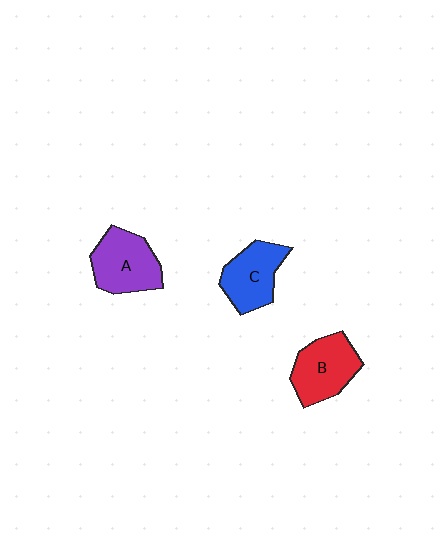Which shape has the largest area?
Shape A (purple).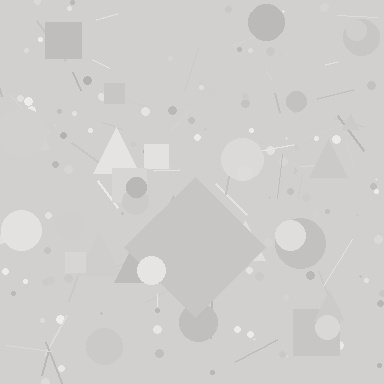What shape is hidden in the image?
A diamond is hidden in the image.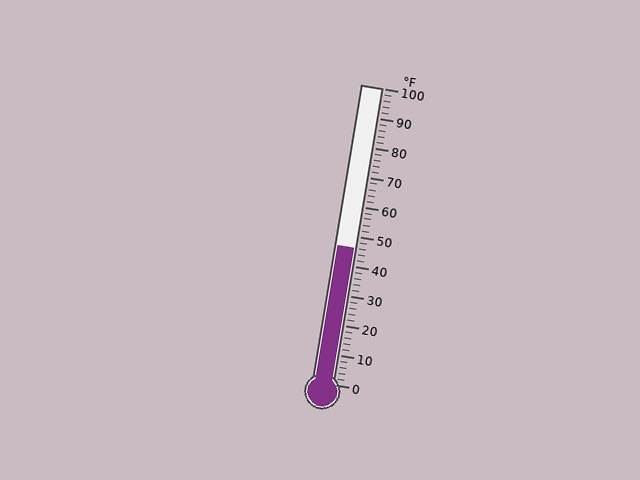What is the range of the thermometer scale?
The thermometer scale ranges from 0°F to 100°F.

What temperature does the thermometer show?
The thermometer shows approximately 46°F.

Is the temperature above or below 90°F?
The temperature is below 90°F.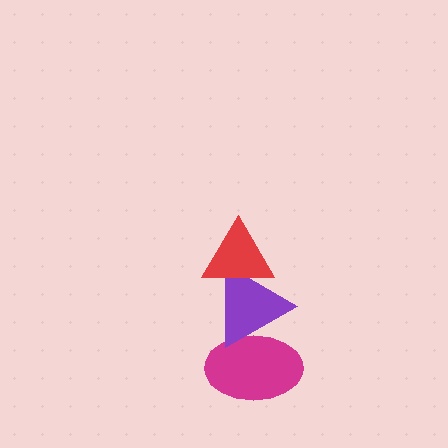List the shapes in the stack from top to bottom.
From top to bottom: the red triangle, the purple triangle, the magenta ellipse.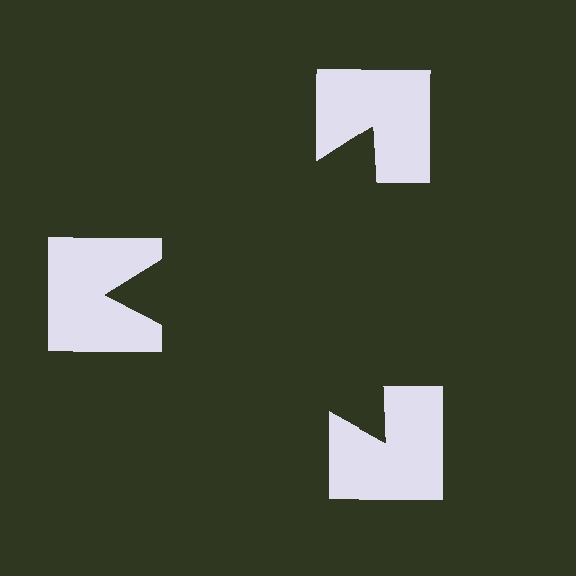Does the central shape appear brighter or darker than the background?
It typically appears slightly darker than the background, even though no actual brightness change is drawn.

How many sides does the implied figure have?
3 sides.